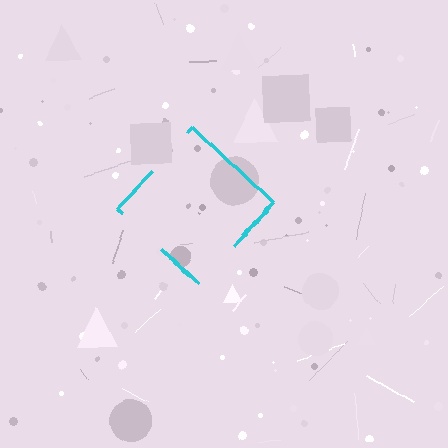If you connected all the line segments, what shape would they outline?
They would outline a diamond.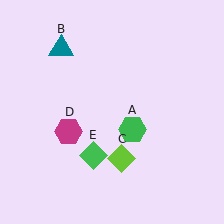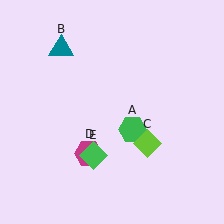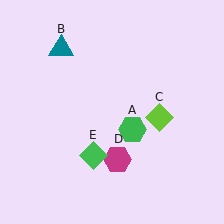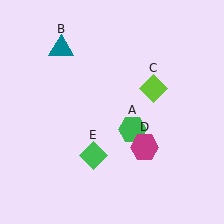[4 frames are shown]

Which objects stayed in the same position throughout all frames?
Green hexagon (object A) and teal triangle (object B) and green diamond (object E) remained stationary.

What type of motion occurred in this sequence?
The lime diamond (object C), magenta hexagon (object D) rotated counterclockwise around the center of the scene.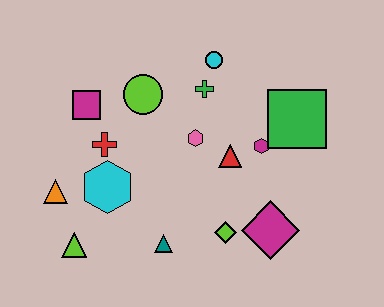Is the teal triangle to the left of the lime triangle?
No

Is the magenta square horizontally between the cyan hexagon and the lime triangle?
Yes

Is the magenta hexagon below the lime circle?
Yes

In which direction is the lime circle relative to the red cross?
The lime circle is above the red cross.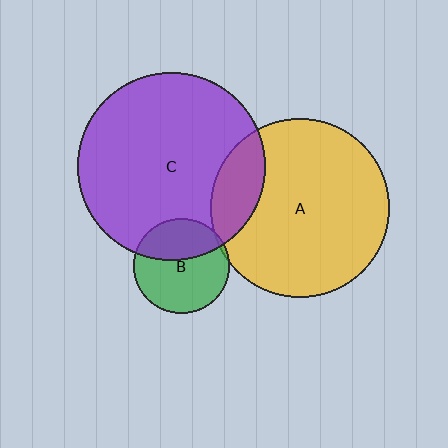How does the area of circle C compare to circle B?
Approximately 3.9 times.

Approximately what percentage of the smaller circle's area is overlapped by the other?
Approximately 5%.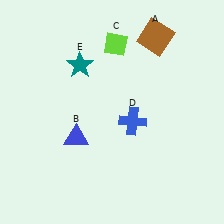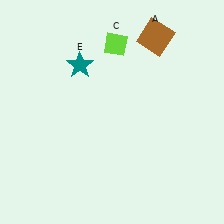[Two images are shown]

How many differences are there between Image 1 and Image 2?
There are 2 differences between the two images.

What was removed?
The blue triangle (B), the blue cross (D) were removed in Image 2.